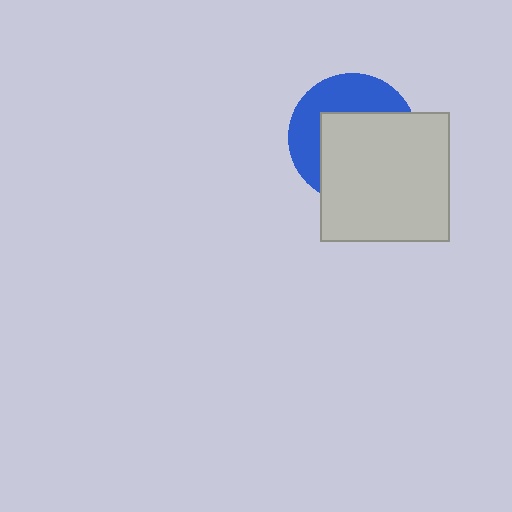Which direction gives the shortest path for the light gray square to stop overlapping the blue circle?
Moving toward the lower-right gives the shortest separation.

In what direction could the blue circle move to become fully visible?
The blue circle could move toward the upper-left. That would shift it out from behind the light gray square entirely.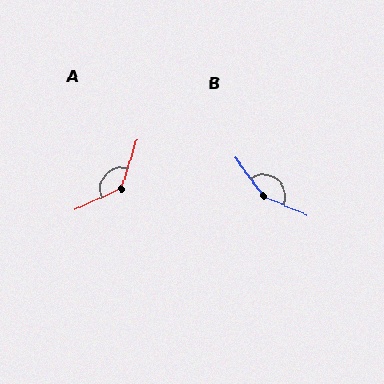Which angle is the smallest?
A, at approximately 133 degrees.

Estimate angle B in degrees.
Approximately 150 degrees.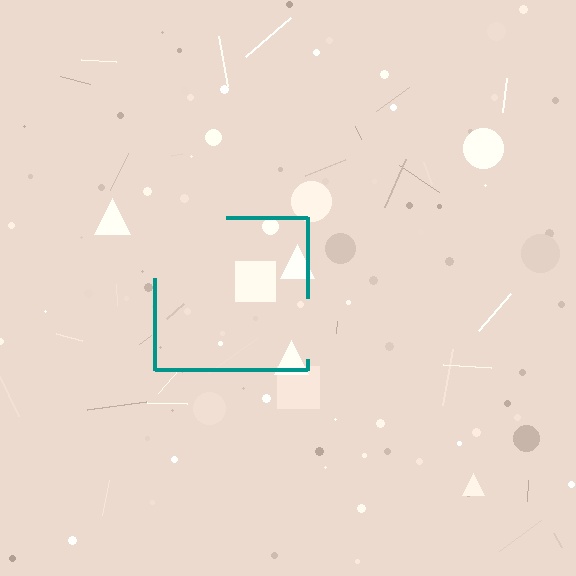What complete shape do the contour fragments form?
The contour fragments form a square.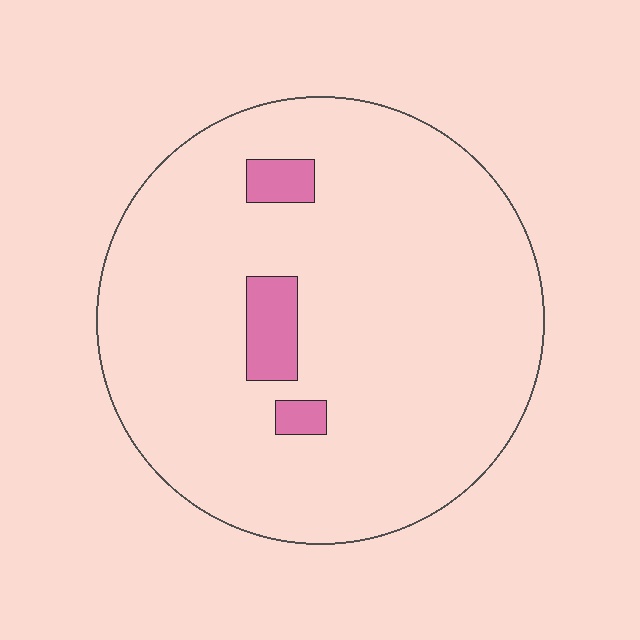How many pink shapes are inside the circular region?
3.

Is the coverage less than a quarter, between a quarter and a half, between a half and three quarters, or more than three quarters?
Less than a quarter.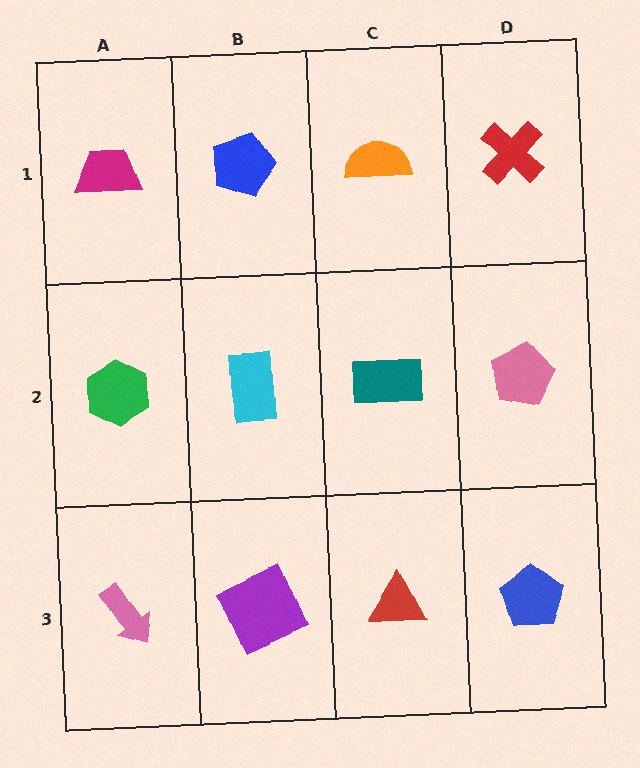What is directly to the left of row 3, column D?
A red triangle.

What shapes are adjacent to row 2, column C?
An orange semicircle (row 1, column C), a red triangle (row 3, column C), a cyan rectangle (row 2, column B), a pink pentagon (row 2, column D).